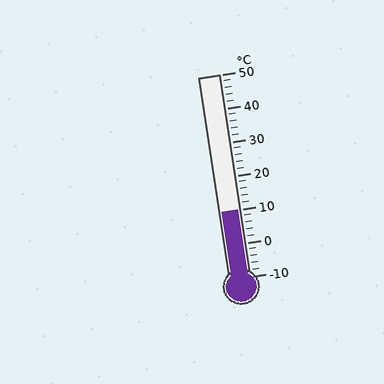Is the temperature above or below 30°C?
The temperature is below 30°C.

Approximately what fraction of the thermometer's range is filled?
The thermometer is filled to approximately 35% of its range.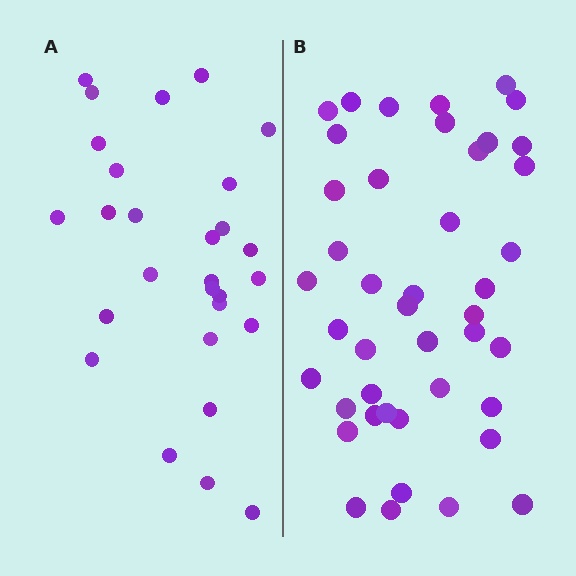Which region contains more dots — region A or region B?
Region B (the right region) has more dots.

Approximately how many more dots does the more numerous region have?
Region B has approximately 15 more dots than region A.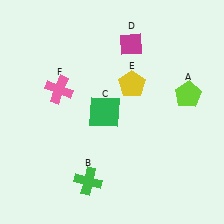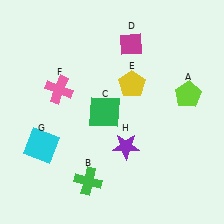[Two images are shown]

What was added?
A cyan square (G), a purple star (H) were added in Image 2.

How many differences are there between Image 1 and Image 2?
There are 2 differences between the two images.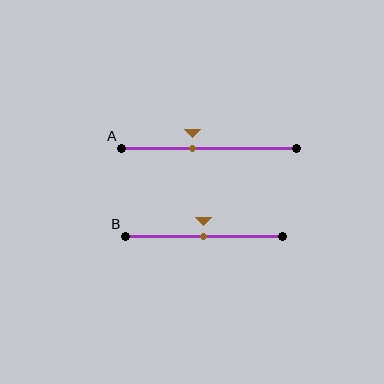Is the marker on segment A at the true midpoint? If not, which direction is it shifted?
No, the marker on segment A is shifted to the left by about 9% of the segment length.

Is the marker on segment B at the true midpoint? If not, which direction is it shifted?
Yes, the marker on segment B is at the true midpoint.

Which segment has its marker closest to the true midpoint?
Segment B has its marker closest to the true midpoint.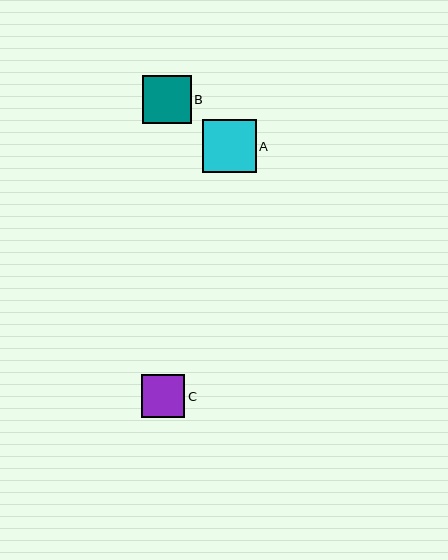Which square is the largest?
Square A is the largest with a size of approximately 53 pixels.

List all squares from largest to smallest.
From largest to smallest: A, B, C.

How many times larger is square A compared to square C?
Square A is approximately 1.2 times the size of square C.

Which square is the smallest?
Square C is the smallest with a size of approximately 43 pixels.